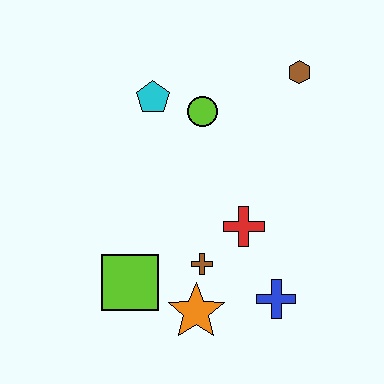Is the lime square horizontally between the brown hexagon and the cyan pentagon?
No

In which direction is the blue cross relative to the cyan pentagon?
The blue cross is below the cyan pentagon.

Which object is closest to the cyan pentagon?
The lime circle is closest to the cyan pentagon.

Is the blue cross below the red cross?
Yes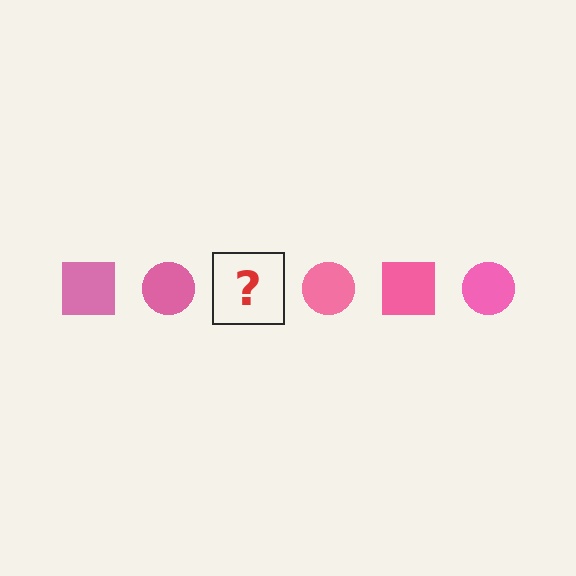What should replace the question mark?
The question mark should be replaced with a pink square.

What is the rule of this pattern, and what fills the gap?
The rule is that the pattern cycles through square, circle shapes in pink. The gap should be filled with a pink square.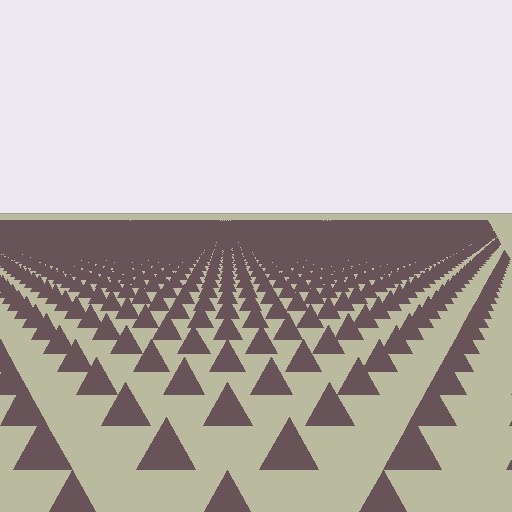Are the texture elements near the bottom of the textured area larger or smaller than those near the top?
Larger. Near the bottom, elements are closer to the viewer and appear at a bigger on-screen size.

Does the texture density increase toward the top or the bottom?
Density increases toward the top.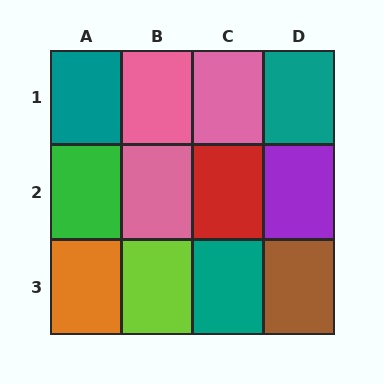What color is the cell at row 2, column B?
Pink.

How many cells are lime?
1 cell is lime.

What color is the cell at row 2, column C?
Red.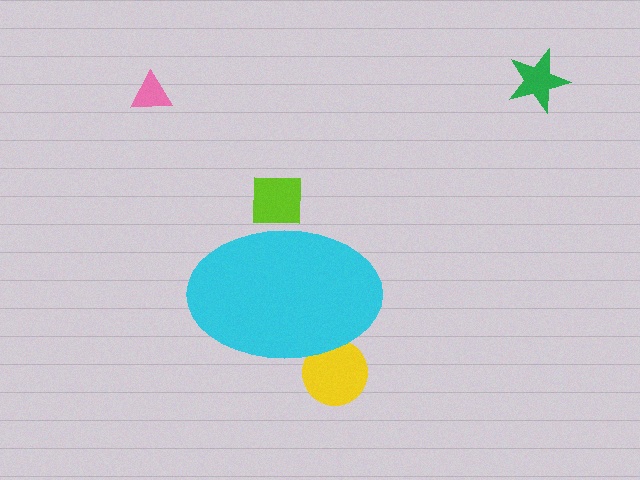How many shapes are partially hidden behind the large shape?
2 shapes are partially hidden.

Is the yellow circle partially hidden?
Yes, the yellow circle is partially hidden behind the cyan ellipse.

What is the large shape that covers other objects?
A cyan ellipse.